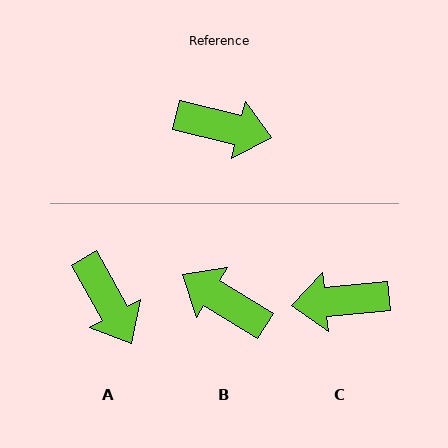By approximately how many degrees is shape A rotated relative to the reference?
Approximately 47 degrees clockwise.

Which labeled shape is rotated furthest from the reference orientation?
B, about 162 degrees away.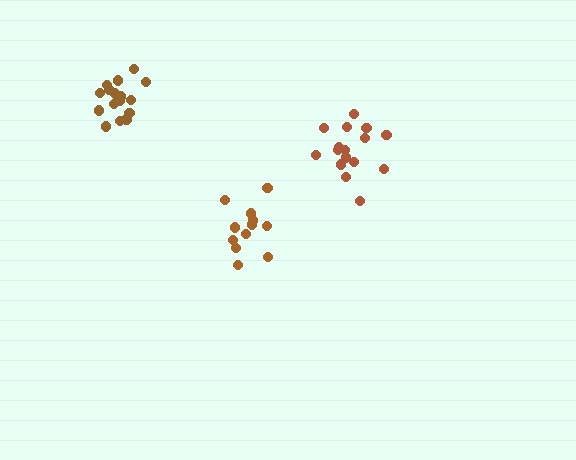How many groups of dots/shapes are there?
There are 3 groups.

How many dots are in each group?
Group 1: 12 dots, Group 2: 16 dots, Group 3: 16 dots (44 total).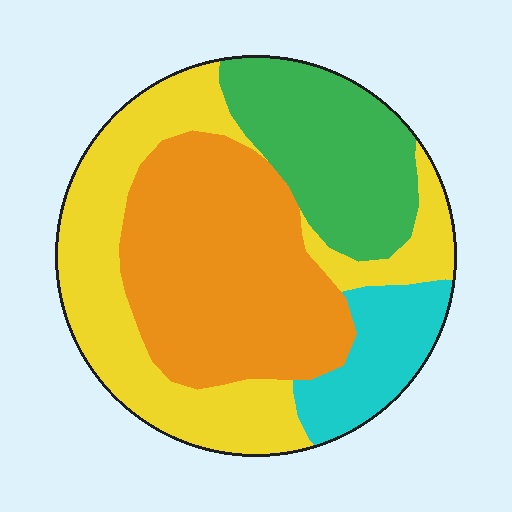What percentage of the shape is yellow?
Yellow takes up about one third (1/3) of the shape.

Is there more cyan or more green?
Green.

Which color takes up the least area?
Cyan, at roughly 10%.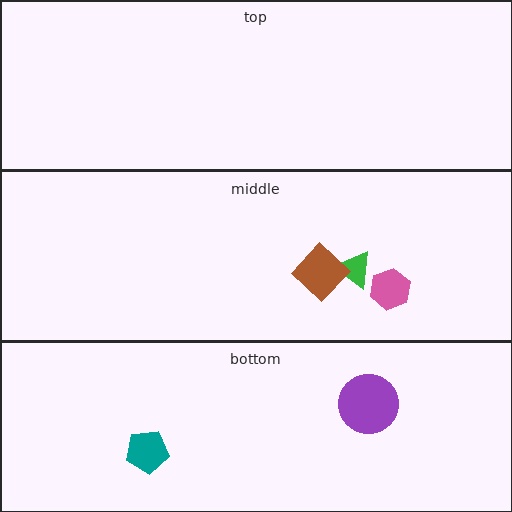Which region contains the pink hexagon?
The middle region.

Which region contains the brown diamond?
The middle region.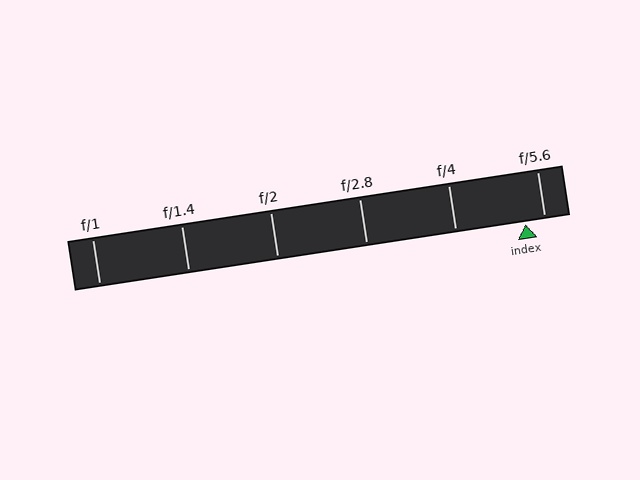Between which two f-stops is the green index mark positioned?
The index mark is between f/4 and f/5.6.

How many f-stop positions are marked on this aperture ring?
There are 6 f-stop positions marked.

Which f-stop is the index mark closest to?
The index mark is closest to f/5.6.